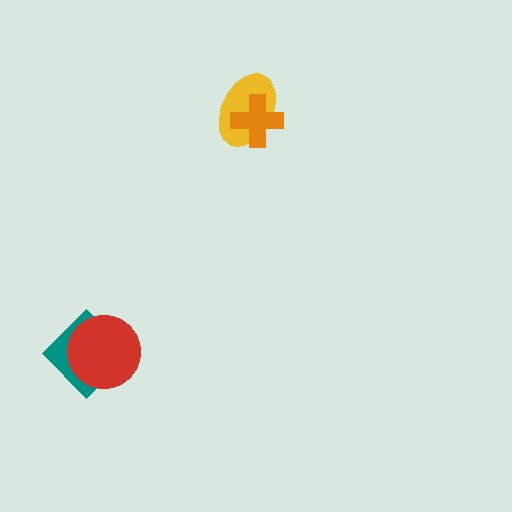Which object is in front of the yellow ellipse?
The orange cross is in front of the yellow ellipse.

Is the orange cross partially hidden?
No, no other shape covers it.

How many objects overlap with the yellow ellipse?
1 object overlaps with the yellow ellipse.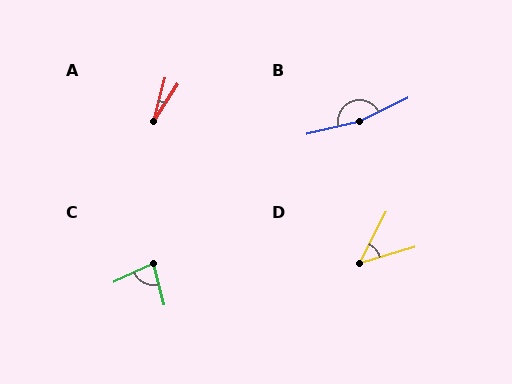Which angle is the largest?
B, at approximately 168 degrees.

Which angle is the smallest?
A, at approximately 18 degrees.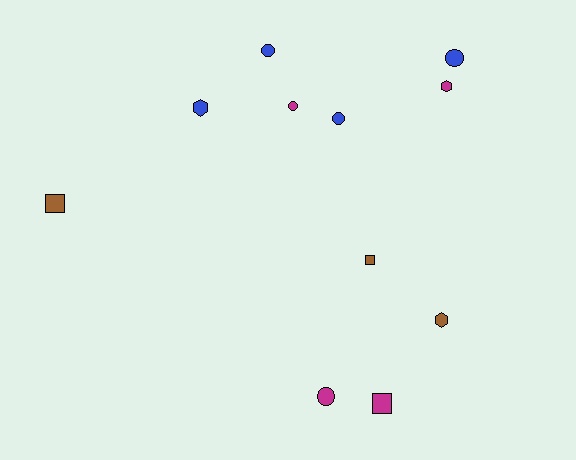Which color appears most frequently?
Blue, with 4 objects.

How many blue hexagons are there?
There is 1 blue hexagon.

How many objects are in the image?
There are 11 objects.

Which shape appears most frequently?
Circle, with 5 objects.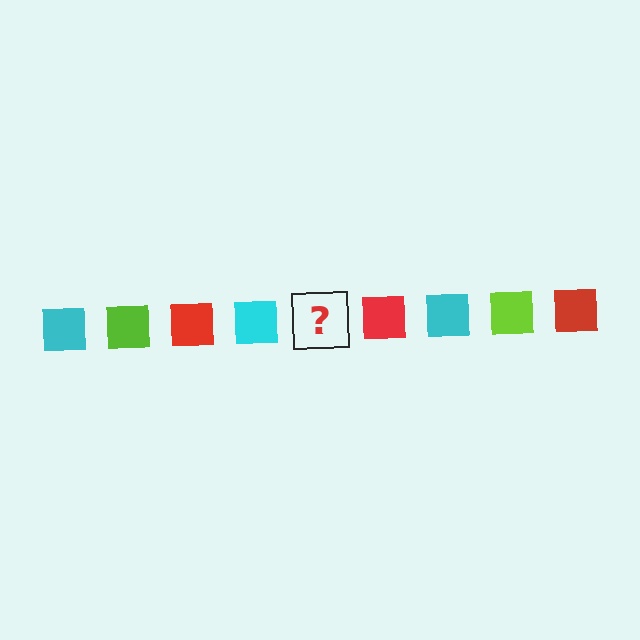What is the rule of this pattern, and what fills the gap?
The rule is that the pattern cycles through cyan, lime, red squares. The gap should be filled with a lime square.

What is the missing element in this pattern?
The missing element is a lime square.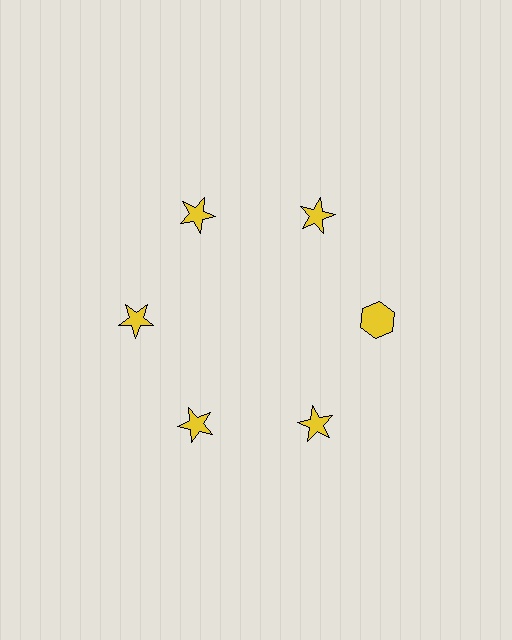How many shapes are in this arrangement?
There are 6 shapes arranged in a ring pattern.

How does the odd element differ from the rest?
It has a different shape: hexagon instead of star.